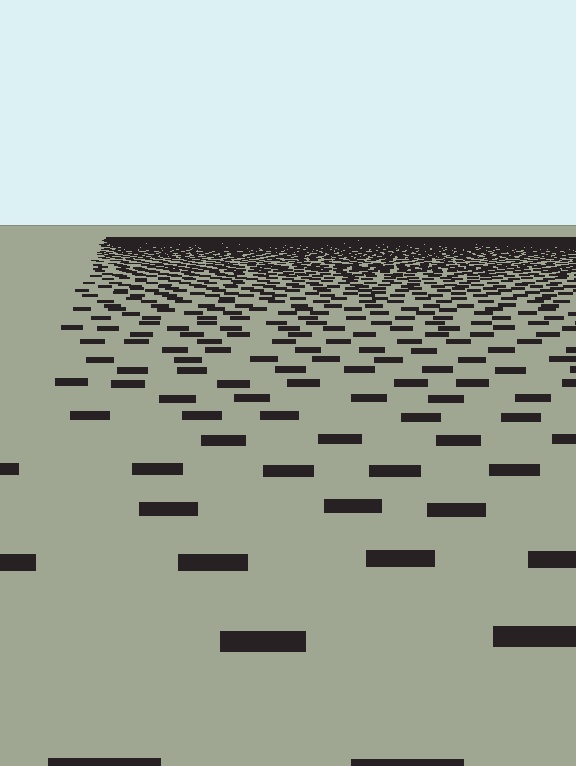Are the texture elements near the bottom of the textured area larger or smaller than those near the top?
Larger. Near the bottom, elements are closer to the viewer and appear at a bigger on-screen size.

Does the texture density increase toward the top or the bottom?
Density increases toward the top.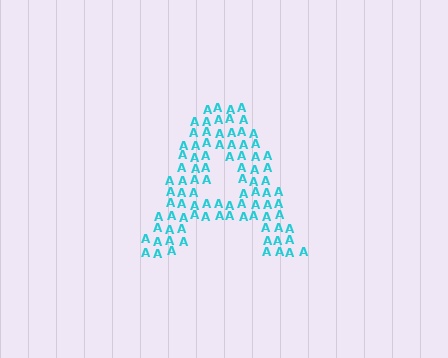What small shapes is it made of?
It is made of small letter A's.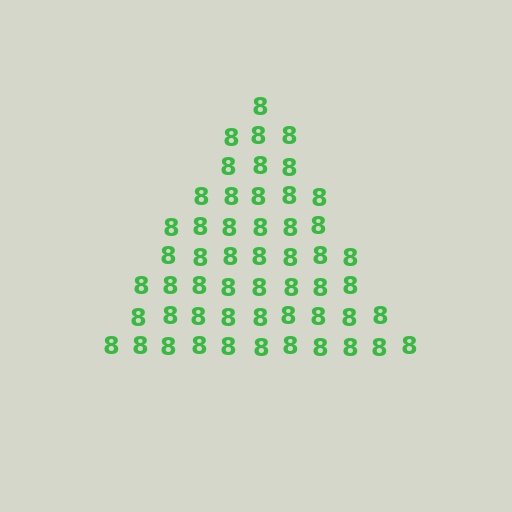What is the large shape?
The large shape is a triangle.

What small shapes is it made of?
It is made of small digit 8's.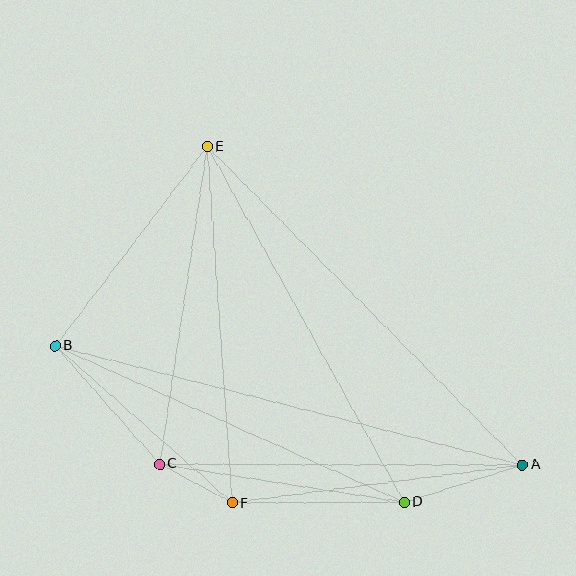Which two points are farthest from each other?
Points A and B are farthest from each other.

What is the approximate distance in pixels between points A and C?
The distance between A and C is approximately 363 pixels.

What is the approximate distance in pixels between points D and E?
The distance between D and E is approximately 407 pixels.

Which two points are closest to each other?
Points C and F are closest to each other.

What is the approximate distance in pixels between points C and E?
The distance between C and E is approximately 321 pixels.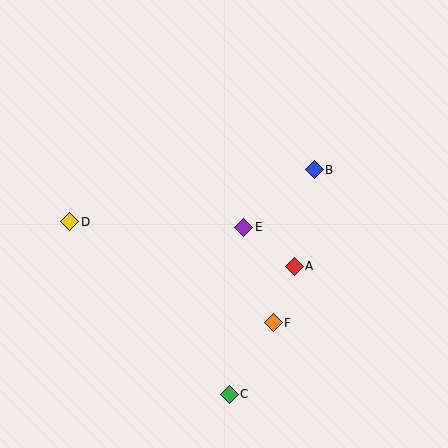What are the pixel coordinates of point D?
Point D is at (70, 222).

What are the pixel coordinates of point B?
Point B is at (314, 170).